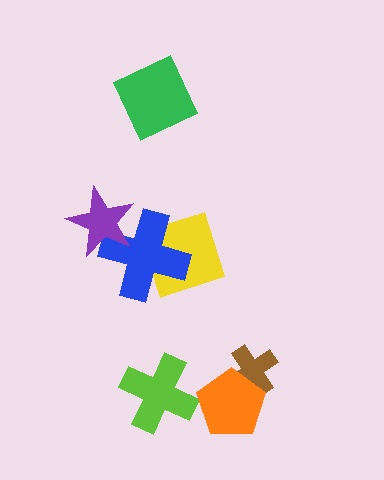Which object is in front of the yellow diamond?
The blue cross is in front of the yellow diamond.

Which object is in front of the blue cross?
The purple star is in front of the blue cross.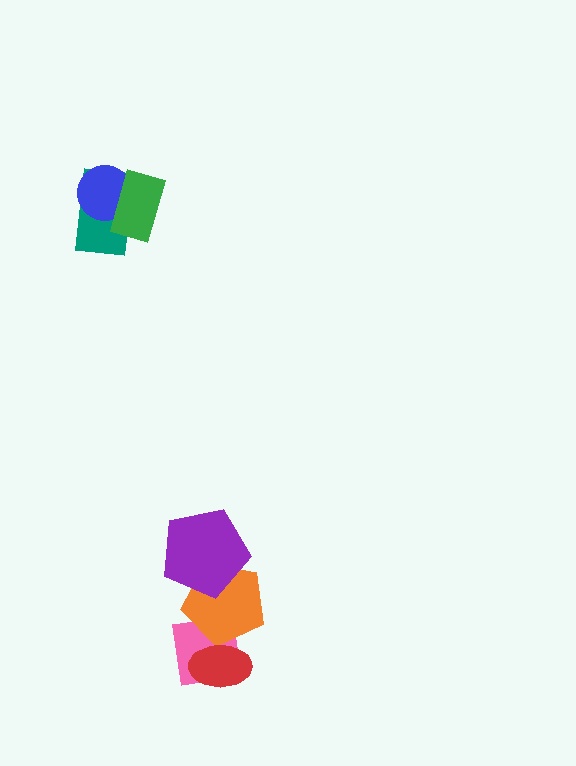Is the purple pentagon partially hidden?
No, no other shape covers it.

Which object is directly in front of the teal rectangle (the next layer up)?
The blue circle is directly in front of the teal rectangle.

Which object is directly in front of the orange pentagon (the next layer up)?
The purple pentagon is directly in front of the orange pentagon.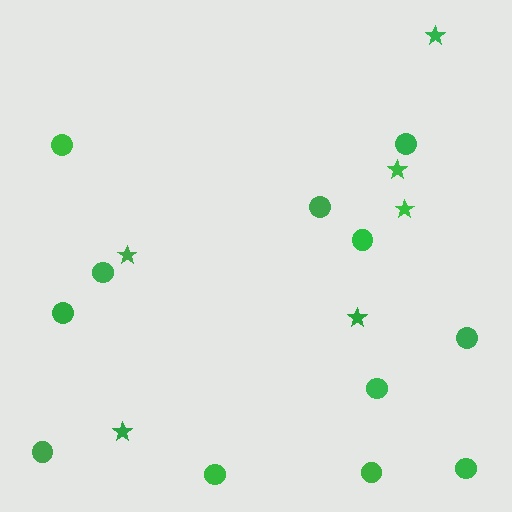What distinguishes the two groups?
There are 2 groups: one group of stars (6) and one group of circles (12).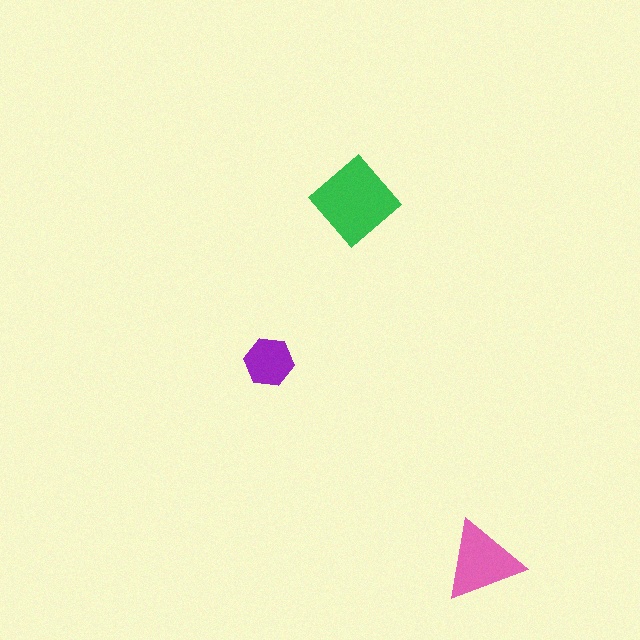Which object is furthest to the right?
The pink triangle is rightmost.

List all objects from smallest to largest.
The purple hexagon, the pink triangle, the green diamond.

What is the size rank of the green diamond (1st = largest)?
1st.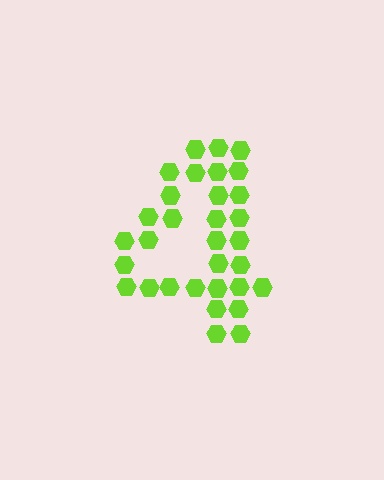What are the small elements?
The small elements are hexagons.